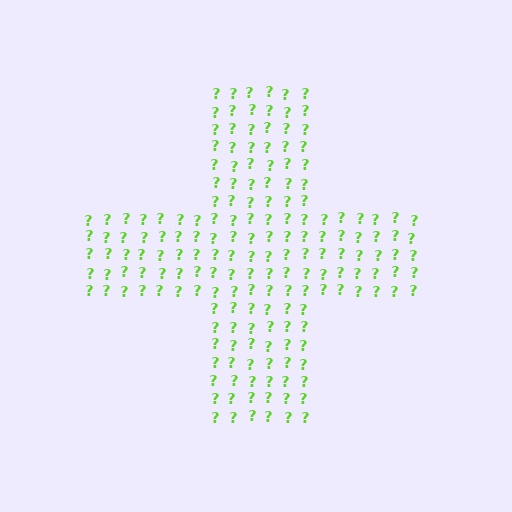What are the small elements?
The small elements are question marks.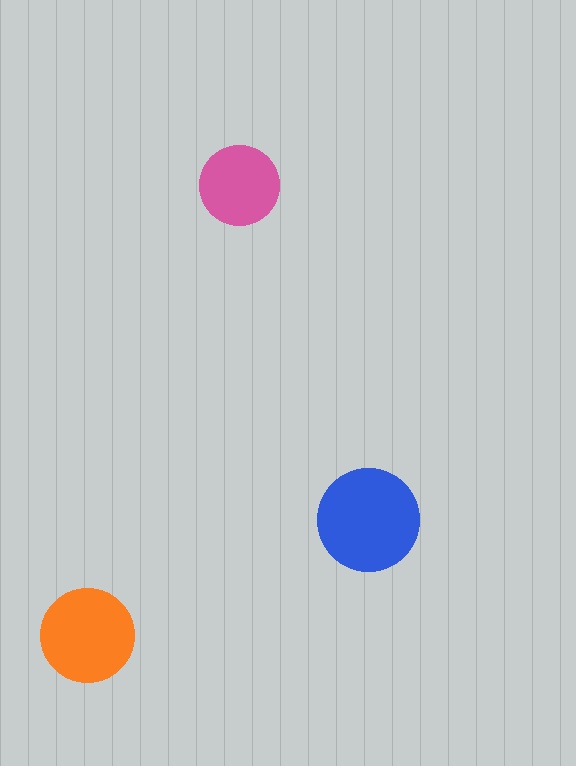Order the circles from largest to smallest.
the blue one, the orange one, the pink one.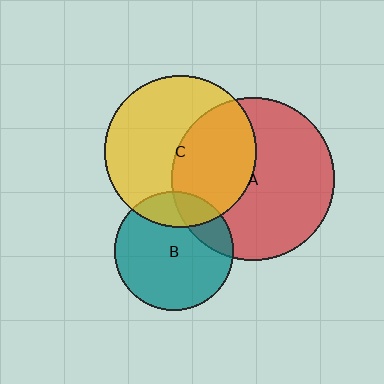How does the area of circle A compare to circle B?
Approximately 1.9 times.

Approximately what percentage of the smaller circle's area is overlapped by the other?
Approximately 45%.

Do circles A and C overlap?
Yes.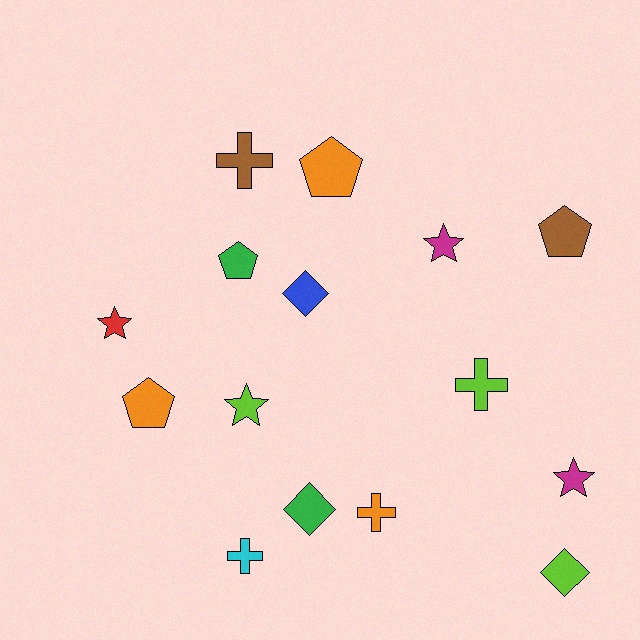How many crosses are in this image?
There are 4 crosses.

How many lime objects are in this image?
There are 3 lime objects.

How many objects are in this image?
There are 15 objects.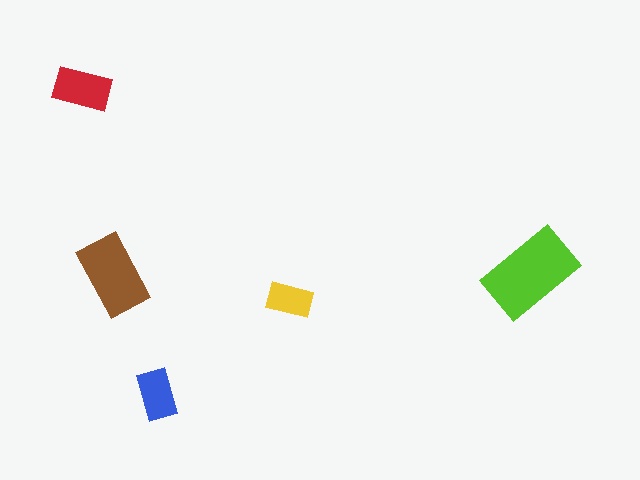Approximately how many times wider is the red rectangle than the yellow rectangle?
About 1.5 times wider.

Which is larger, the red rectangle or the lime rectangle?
The lime one.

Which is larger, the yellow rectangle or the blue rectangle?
The blue one.